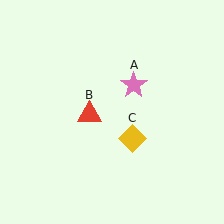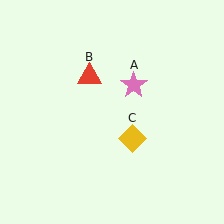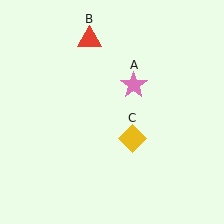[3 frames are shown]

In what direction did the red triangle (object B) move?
The red triangle (object B) moved up.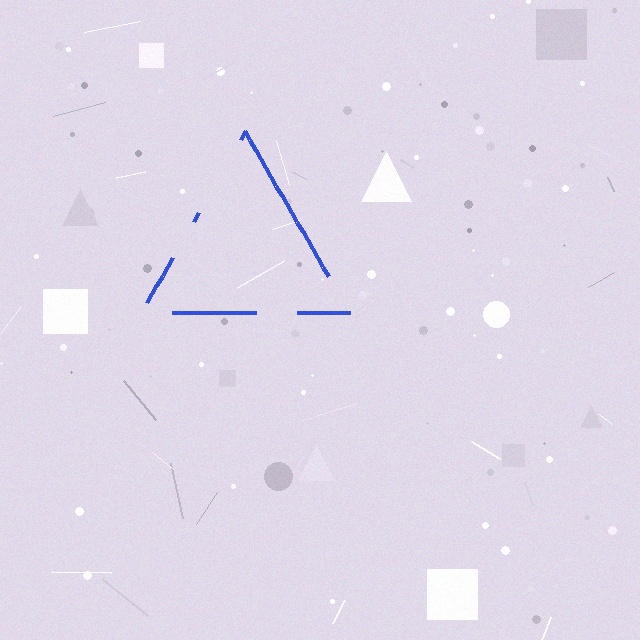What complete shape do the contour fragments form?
The contour fragments form a triangle.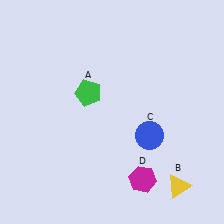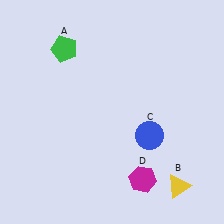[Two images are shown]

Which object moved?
The green pentagon (A) moved up.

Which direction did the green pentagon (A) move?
The green pentagon (A) moved up.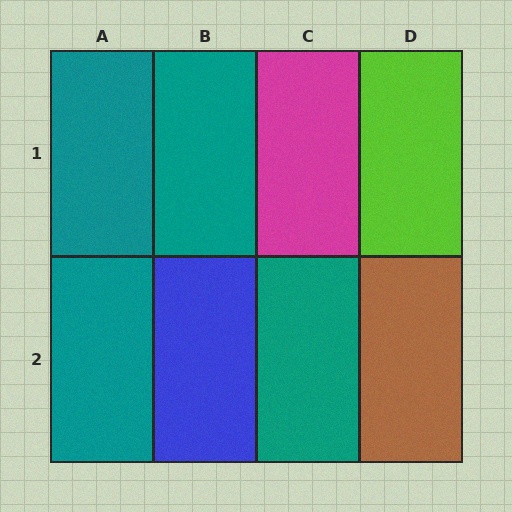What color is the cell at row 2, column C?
Teal.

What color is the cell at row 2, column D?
Brown.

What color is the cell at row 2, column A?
Teal.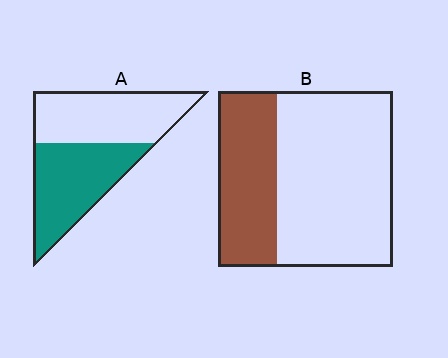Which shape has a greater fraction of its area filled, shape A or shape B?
Shape A.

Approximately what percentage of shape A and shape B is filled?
A is approximately 50% and B is approximately 35%.